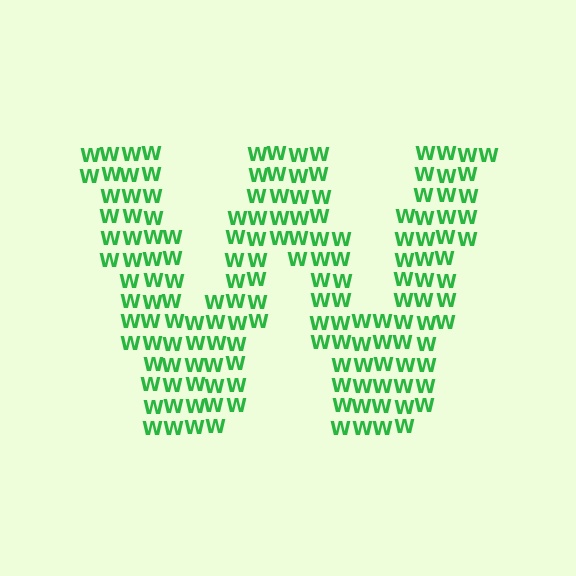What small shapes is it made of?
It is made of small letter W's.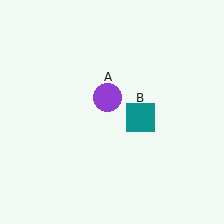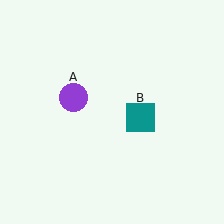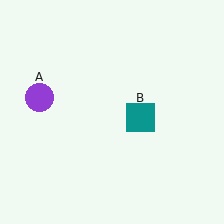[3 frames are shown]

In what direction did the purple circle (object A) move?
The purple circle (object A) moved left.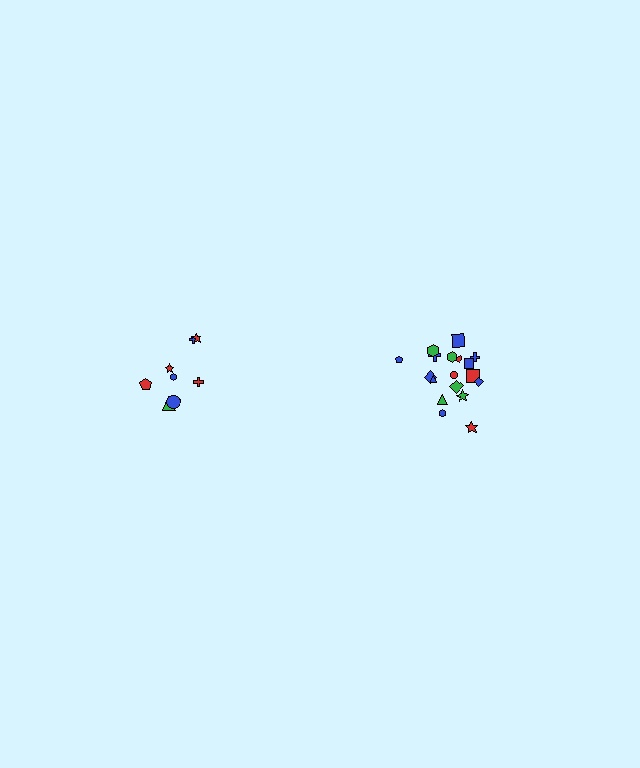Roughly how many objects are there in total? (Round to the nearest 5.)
Roughly 25 objects in total.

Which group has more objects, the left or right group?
The right group.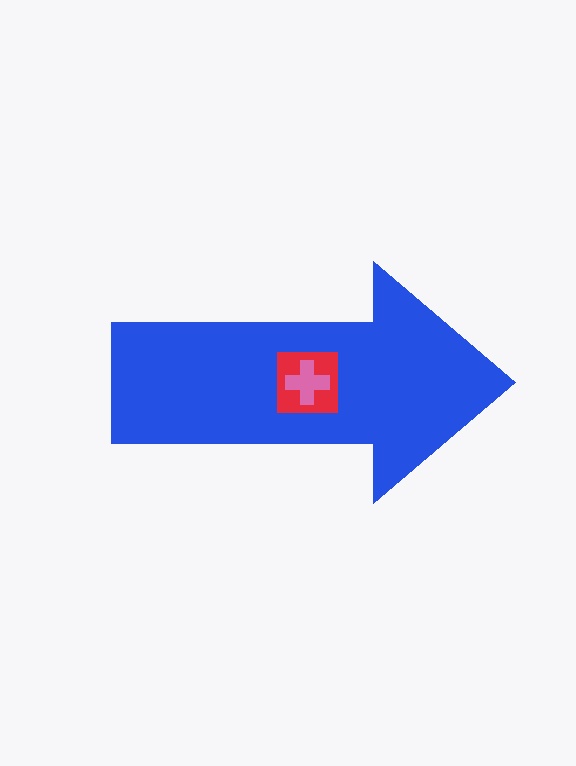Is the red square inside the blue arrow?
Yes.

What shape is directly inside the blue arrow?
The red square.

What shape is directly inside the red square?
The pink cross.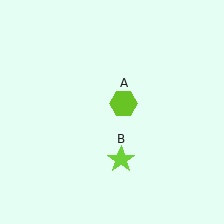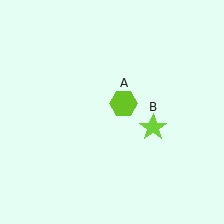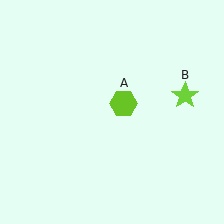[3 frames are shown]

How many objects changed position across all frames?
1 object changed position: lime star (object B).